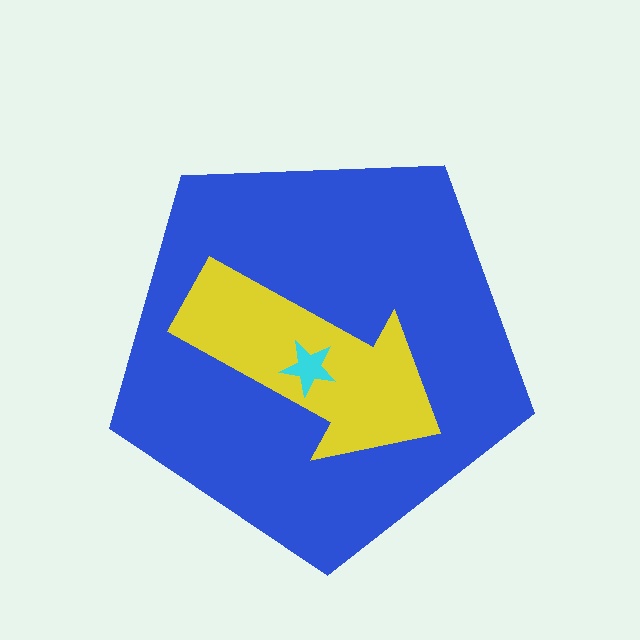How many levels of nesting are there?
3.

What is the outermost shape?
The blue pentagon.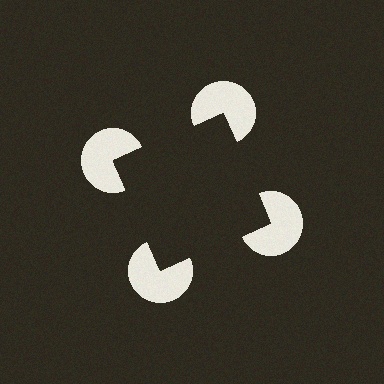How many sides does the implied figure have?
4 sides.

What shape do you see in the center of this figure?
An illusory square — its edges are inferred from the aligned wedge cuts in the pac-man discs, not physically drawn.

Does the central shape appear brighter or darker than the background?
It typically appears slightly darker than the background, even though no actual brightness change is drawn.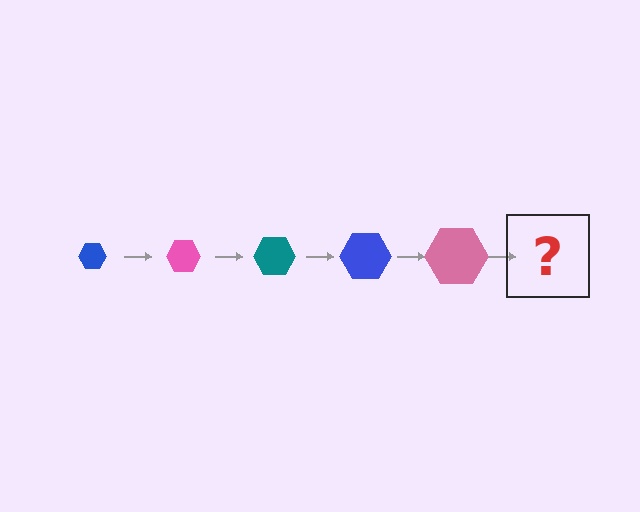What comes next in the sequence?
The next element should be a teal hexagon, larger than the previous one.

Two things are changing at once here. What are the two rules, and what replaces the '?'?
The two rules are that the hexagon grows larger each step and the color cycles through blue, pink, and teal. The '?' should be a teal hexagon, larger than the previous one.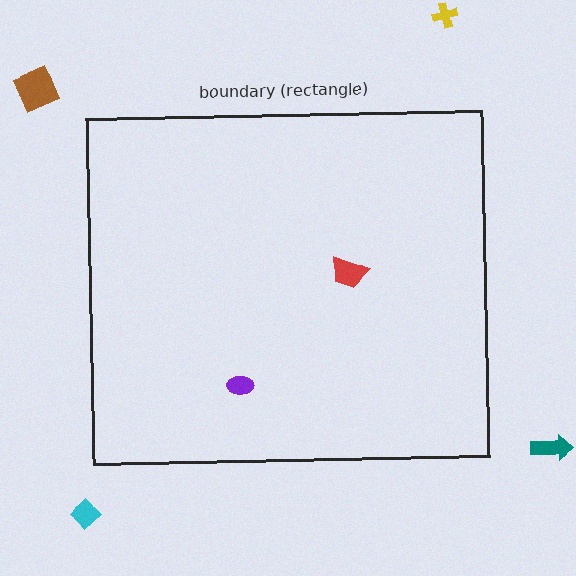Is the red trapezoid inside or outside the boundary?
Inside.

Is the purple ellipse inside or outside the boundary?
Inside.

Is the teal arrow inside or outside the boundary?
Outside.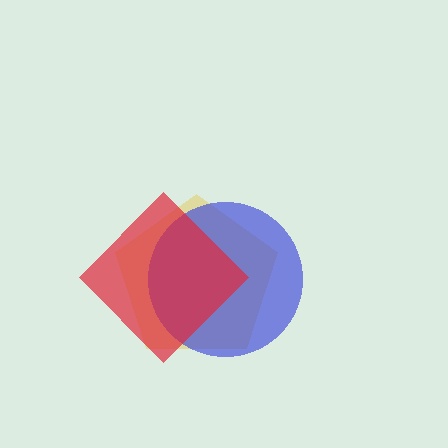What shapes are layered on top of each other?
The layered shapes are: a yellow pentagon, a blue circle, a red diamond.